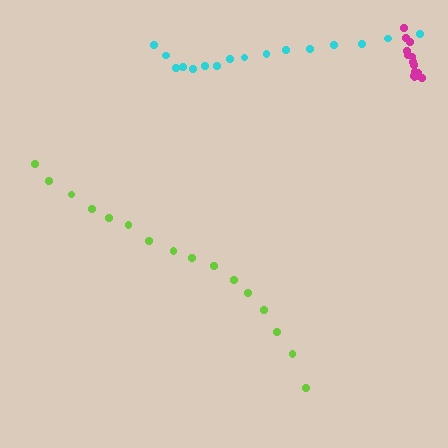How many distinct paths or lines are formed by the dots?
There are 3 distinct paths.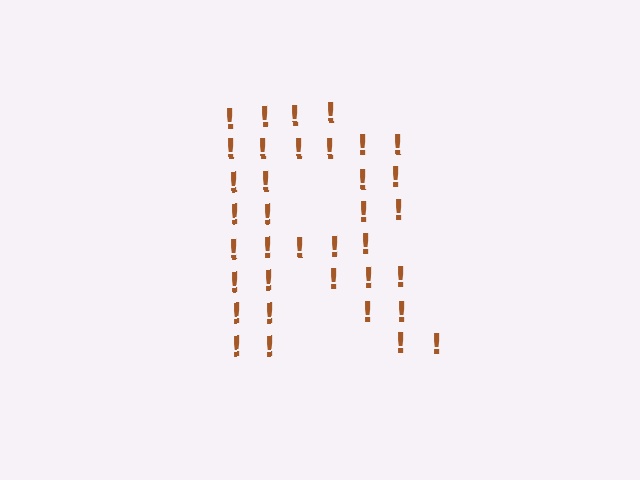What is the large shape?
The large shape is the letter R.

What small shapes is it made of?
It is made of small exclamation marks.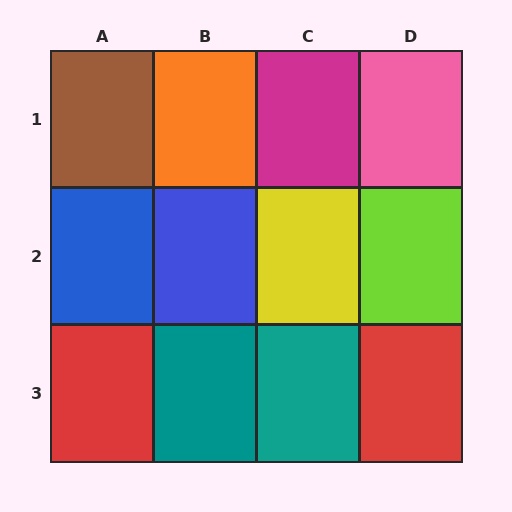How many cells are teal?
2 cells are teal.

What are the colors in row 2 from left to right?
Blue, blue, yellow, lime.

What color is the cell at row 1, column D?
Pink.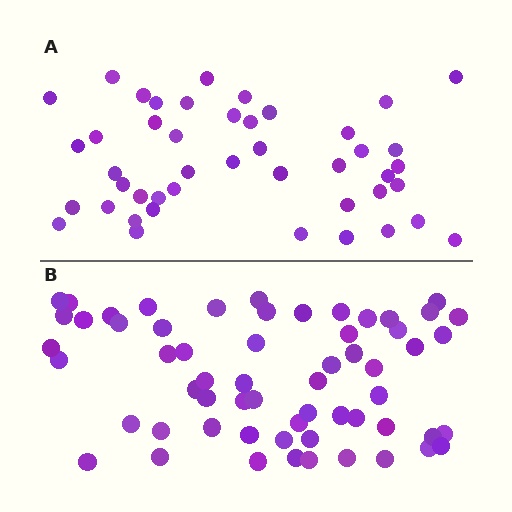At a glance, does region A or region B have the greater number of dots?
Region B (the bottom region) has more dots.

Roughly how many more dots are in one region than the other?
Region B has approximately 15 more dots than region A.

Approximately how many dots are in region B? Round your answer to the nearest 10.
About 60 dots.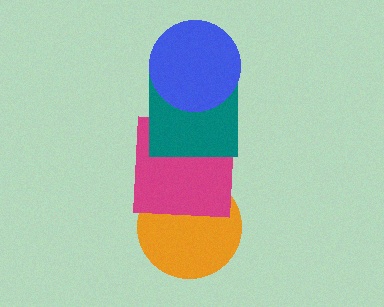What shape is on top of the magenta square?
The teal square is on top of the magenta square.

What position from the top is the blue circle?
The blue circle is 1st from the top.